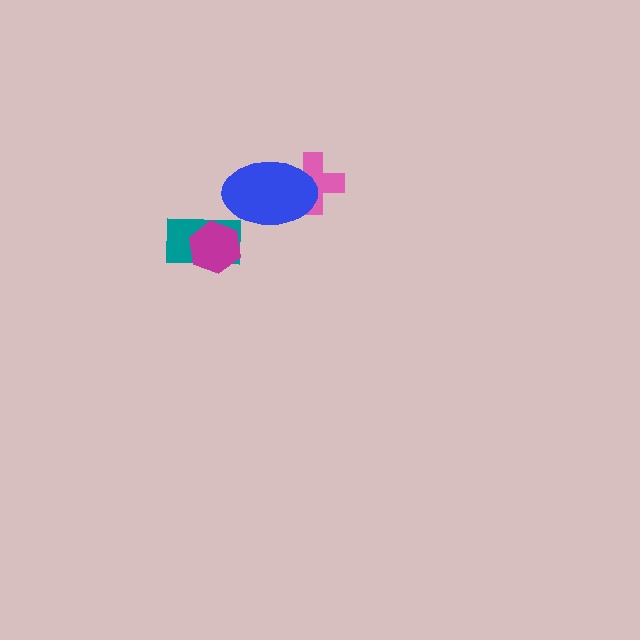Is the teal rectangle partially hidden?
Yes, it is partially covered by another shape.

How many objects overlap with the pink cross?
1 object overlaps with the pink cross.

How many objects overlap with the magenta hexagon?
1 object overlaps with the magenta hexagon.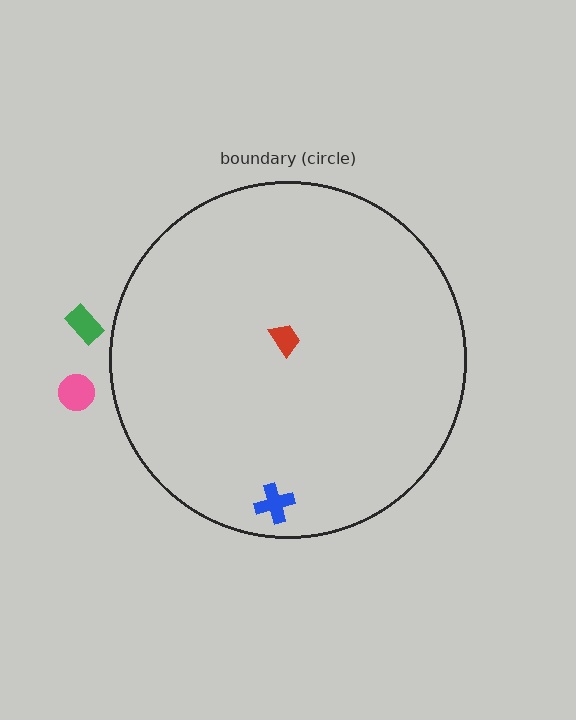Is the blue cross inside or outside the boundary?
Inside.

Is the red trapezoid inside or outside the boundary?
Inside.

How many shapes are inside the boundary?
2 inside, 2 outside.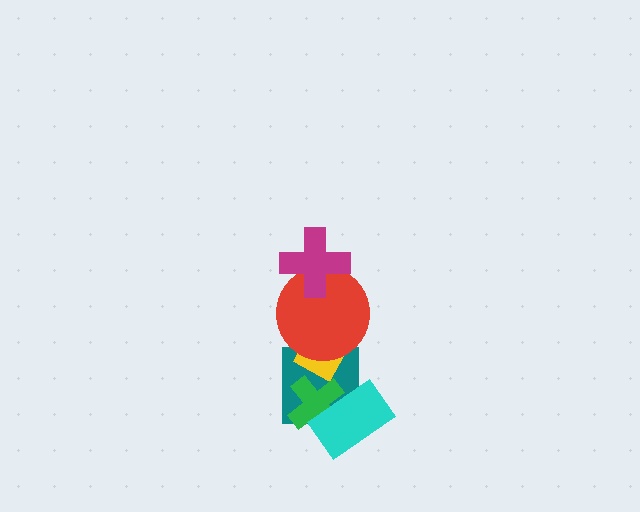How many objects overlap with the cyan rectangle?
2 objects overlap with the cyan rectangle.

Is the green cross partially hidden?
Yes, it is partially covered by another shape.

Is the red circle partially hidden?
Yes, it is partially covered by another shape.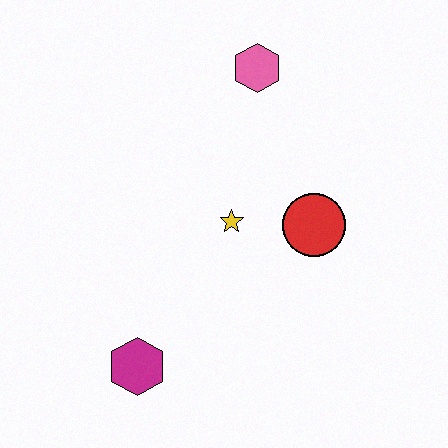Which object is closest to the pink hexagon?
The yellow star is closest to the pink hexagon.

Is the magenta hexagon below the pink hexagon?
Yes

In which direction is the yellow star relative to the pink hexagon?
The yellow star is below the pink hexagon.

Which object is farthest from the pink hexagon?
The magenta hexagon is farthest from the pink hexagon.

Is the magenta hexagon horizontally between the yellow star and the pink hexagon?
No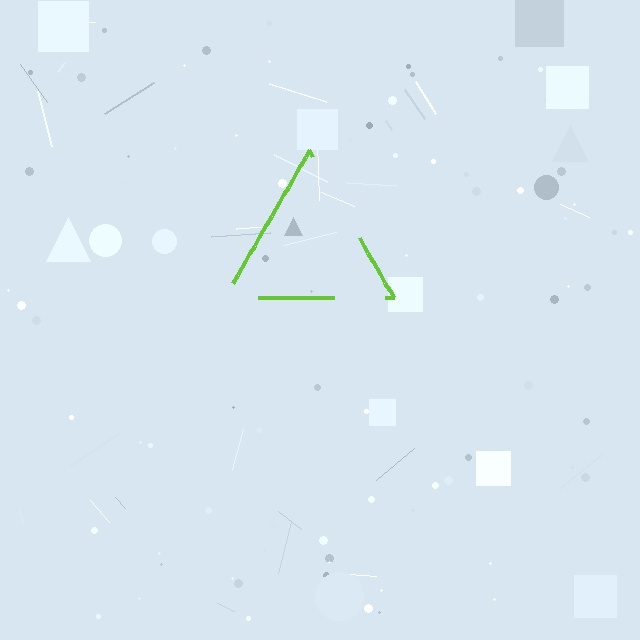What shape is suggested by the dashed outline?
The dashed outline suggests a triangle.